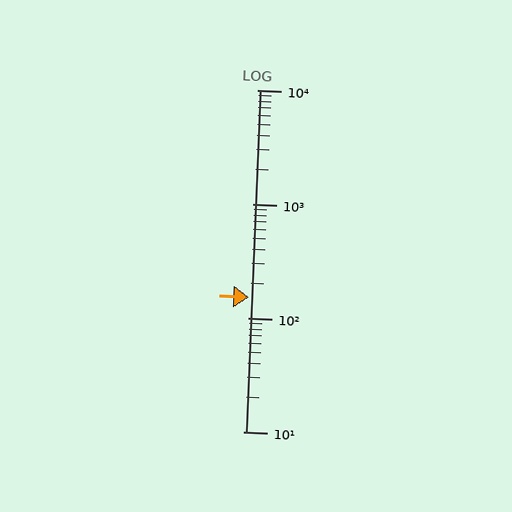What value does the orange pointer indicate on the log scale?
The pointer indicates approximately 150.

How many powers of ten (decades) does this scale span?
The scale spans 3 decades, from 10 to 10000.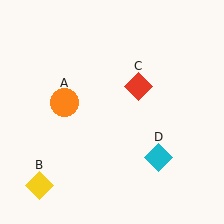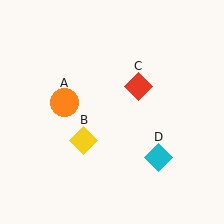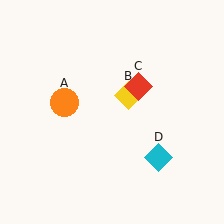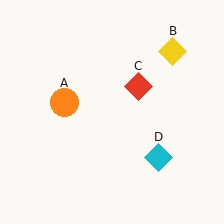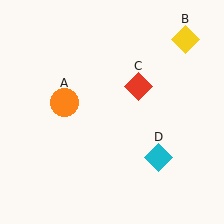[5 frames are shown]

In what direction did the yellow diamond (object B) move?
The yellow diamond (object B) moved up and to the right.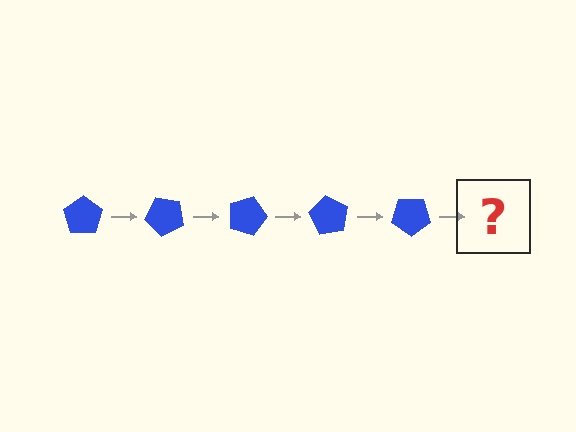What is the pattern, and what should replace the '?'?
The pattern is that the pentagon rotates 45 degrees each step. The '?' should be a blue pentagon rotated 225 degrees.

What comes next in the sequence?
The next element should be a blue pentagon rotated 225 degrees.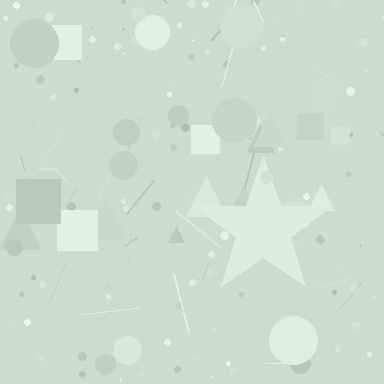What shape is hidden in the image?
A star is hidden in the image.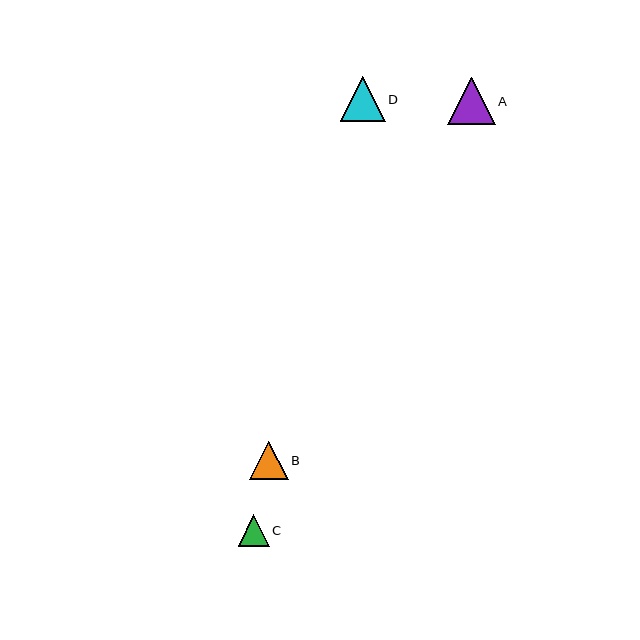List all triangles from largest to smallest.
From largest to smallest: A, D, B, C.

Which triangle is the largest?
Triangle A is the largest with a size of approximately 47 pixels.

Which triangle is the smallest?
Triangle C is the smallest with a size of approximately 31 pixels.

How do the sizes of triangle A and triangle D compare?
Triangle A and triangle D are approximately the same size.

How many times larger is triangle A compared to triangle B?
Triangle A is approximately 1.2 times the size of triangle B.